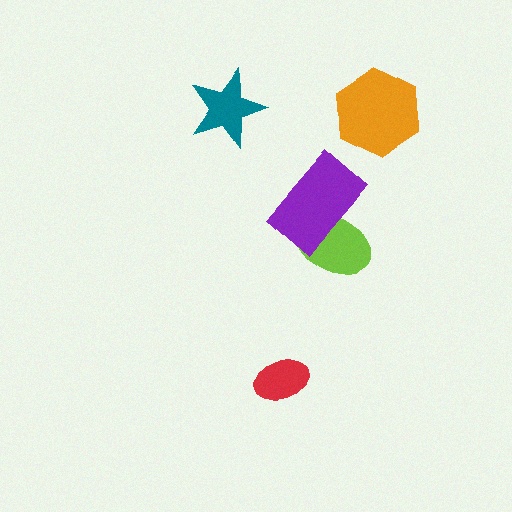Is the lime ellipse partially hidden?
Yes, it is partially covered by another shape.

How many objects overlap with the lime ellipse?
1 object overlaps with the lime ellipse.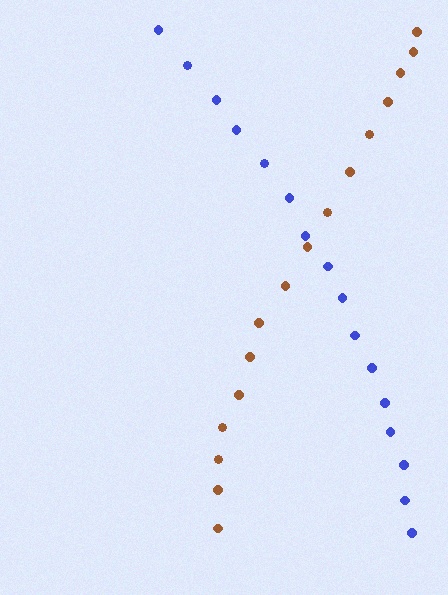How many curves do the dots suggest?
There are 2 distinct paths.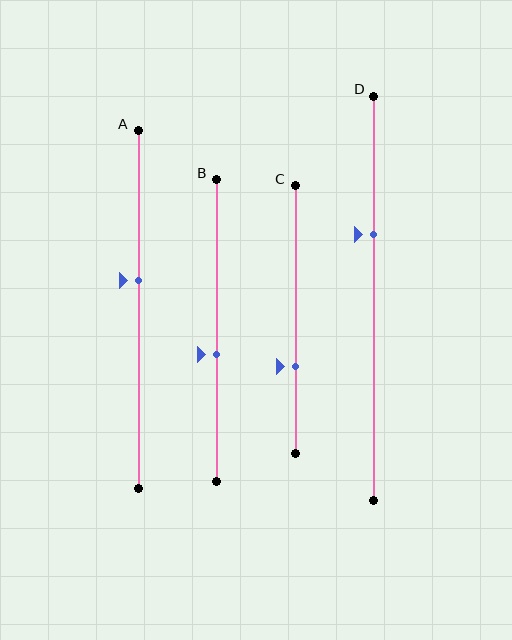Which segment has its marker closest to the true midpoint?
Segment B has its marker closest to the true midpoint.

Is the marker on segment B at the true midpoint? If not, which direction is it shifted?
No, the marker on segment B is shifted downward by about 8% of the segment length.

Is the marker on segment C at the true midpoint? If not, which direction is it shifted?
No, the marker on segment C is shifted downward by about 18% of the segment length.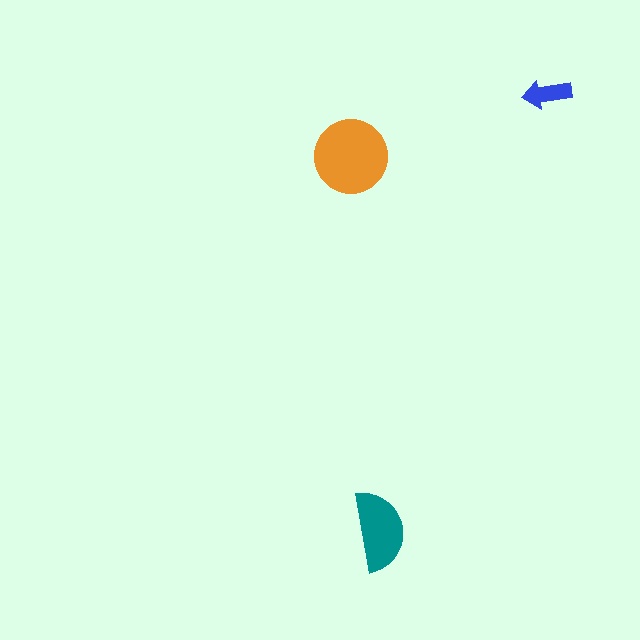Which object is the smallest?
The blue arrow.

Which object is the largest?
The orange circle.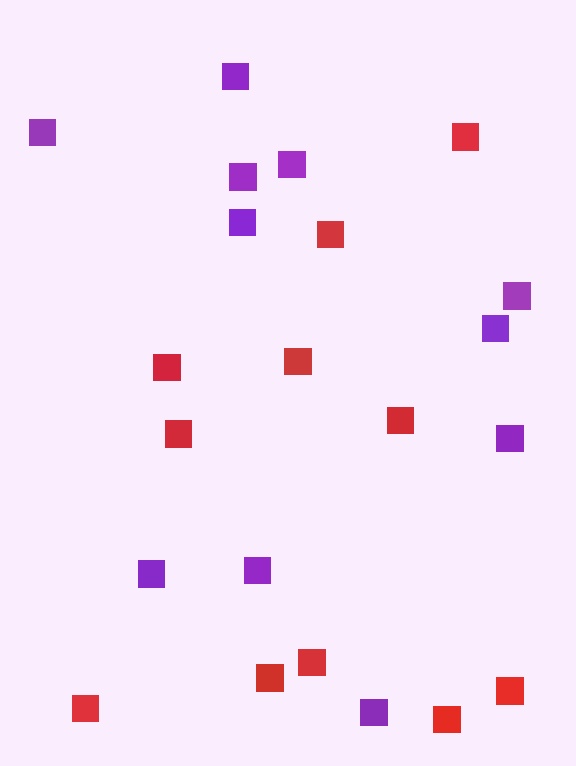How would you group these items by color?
There are 2 groups: one group of purple squares (11) and one group of red squares (11).